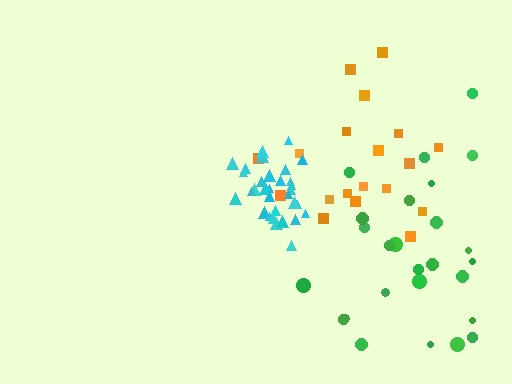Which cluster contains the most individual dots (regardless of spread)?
Cyan (33).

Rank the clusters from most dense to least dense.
cyan, orange, green.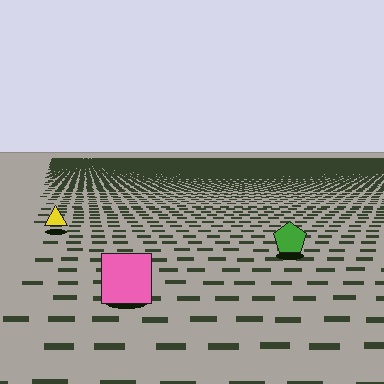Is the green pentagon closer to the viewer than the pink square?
No. The pink square is closer — you can tell from the texture gradient: the ground texture is coarser near it.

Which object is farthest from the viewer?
The yellow triangle is farthest from the viewer. It appears smaller and the ground texture around it is denser.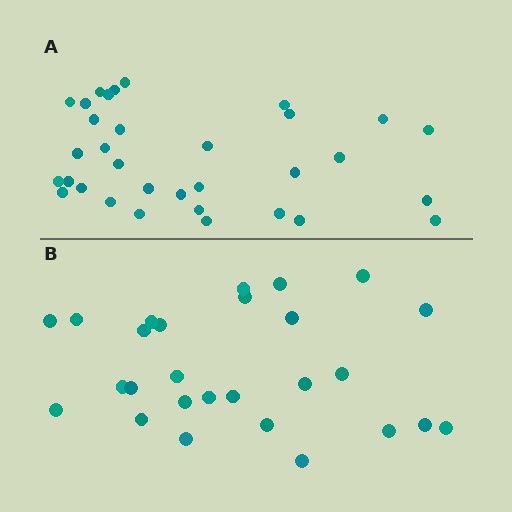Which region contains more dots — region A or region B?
Region A (the top region) has more dots.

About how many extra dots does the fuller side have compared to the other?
Region A has about 6 more dots than region B.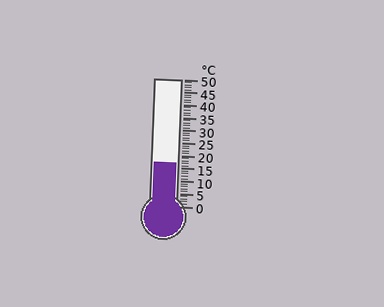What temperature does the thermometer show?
The thermometer shows approximately 17°C.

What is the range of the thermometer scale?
The thermometer scale ranges from 0°C to 50°C.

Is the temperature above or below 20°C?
The temperature is below 20°C.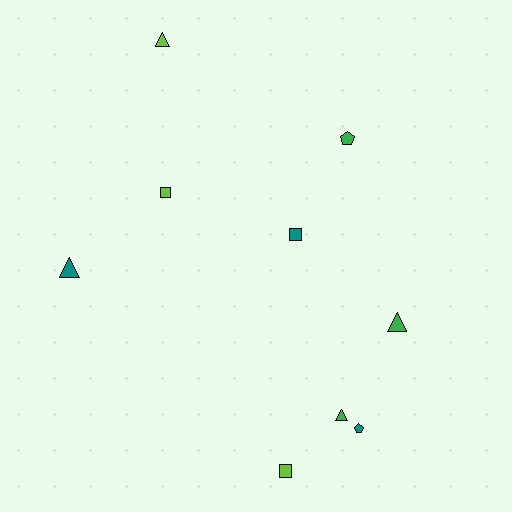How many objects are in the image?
There are 9 objects.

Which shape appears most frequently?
Triangle, with 4 objects.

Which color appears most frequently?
Green, with 3 objects.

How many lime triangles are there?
There is 1 lime triangle.